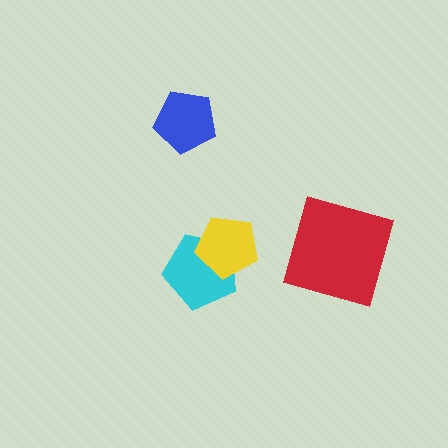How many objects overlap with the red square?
0 objects overlap with the red square.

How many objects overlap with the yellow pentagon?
1 object overlaps with the yellow pentagon.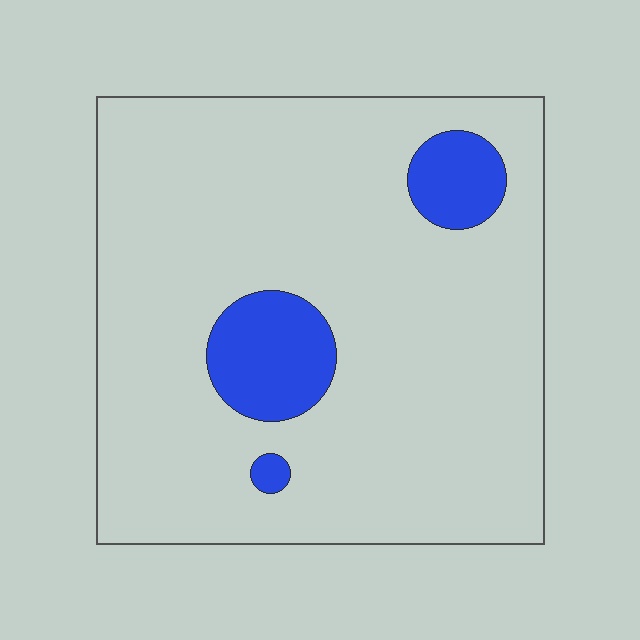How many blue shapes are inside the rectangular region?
3.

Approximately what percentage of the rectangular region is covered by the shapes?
Approximately 10%.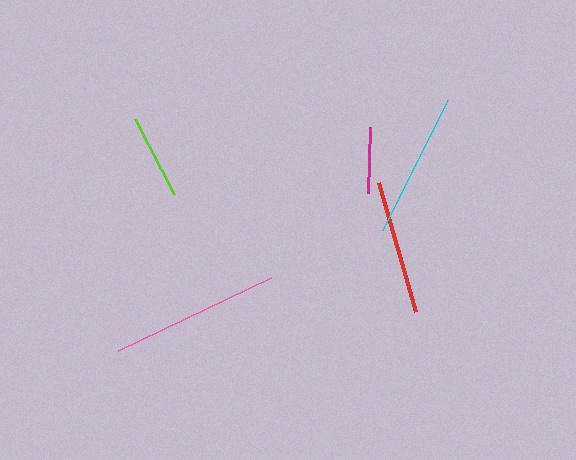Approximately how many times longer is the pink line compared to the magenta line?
The pink line is approximately 2.6 times the length of the magenta line.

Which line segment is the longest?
The pink line is the longest at approximately 169 pixels.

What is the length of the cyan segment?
The cyan segment is approximately 145 pixels long.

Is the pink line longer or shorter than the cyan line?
The pink line is longer than the cyan line.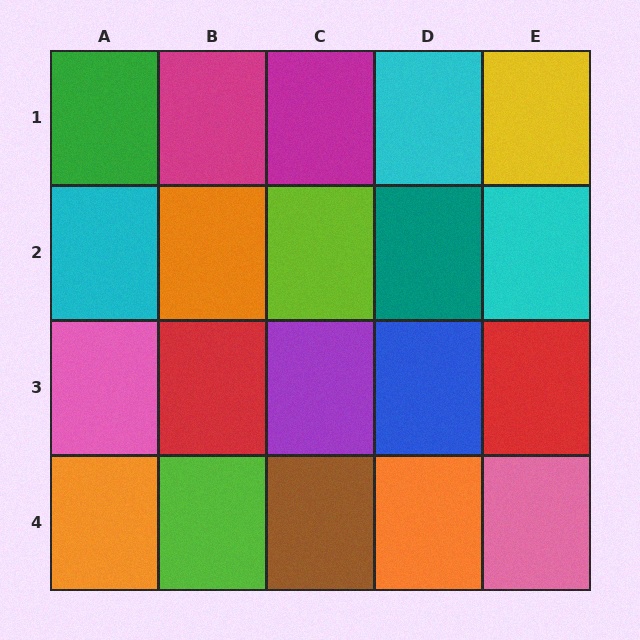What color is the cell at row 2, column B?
Orange.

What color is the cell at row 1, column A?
Green.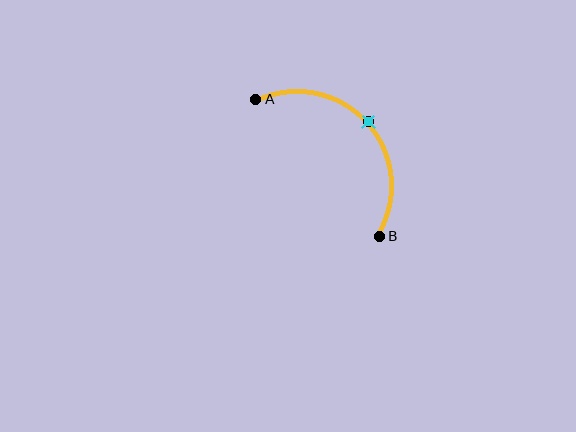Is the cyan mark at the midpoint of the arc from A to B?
Yes. The cyan mark lies on the arc at equal arc-length from both A and B — it is the arc midpoint.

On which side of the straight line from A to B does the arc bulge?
The arc bulges above and to the right of the straight line connecting A and B.